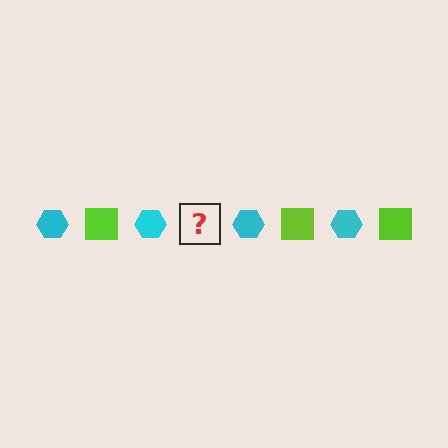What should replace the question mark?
The question mark should be replaced with a lime square.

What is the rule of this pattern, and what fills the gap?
The rule is that the pattern alternates between cyan hexagon and lime square. The gap should be filled with a lime square.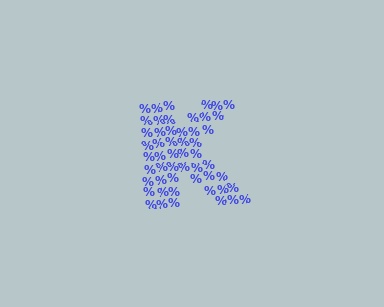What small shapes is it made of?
It is made of small percent signs.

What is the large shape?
The large shape is the letter K.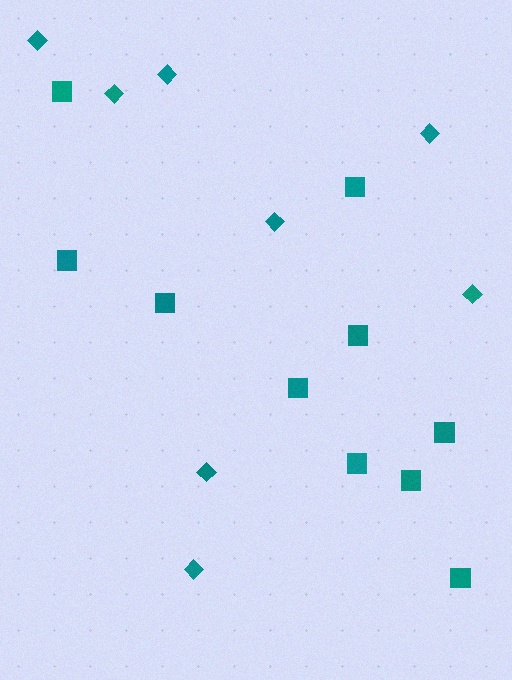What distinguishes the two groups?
There are 2 groups: one group of diamonds (8) and one group of squares (10).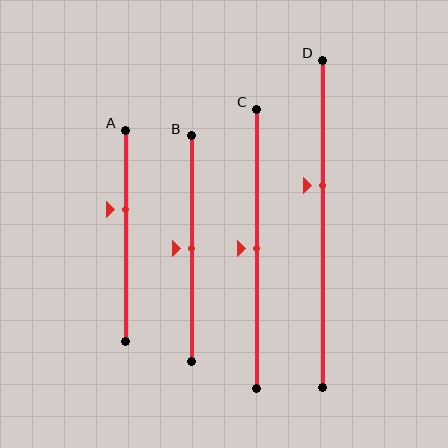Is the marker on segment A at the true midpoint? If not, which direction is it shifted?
No, the marker on segment A is shifted upward by about 12% of the segment length.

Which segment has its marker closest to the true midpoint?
Segment B has its marker closest to the true midpoint.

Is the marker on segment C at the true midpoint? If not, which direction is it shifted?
Yes, the marker on segment C is at the true midpoint.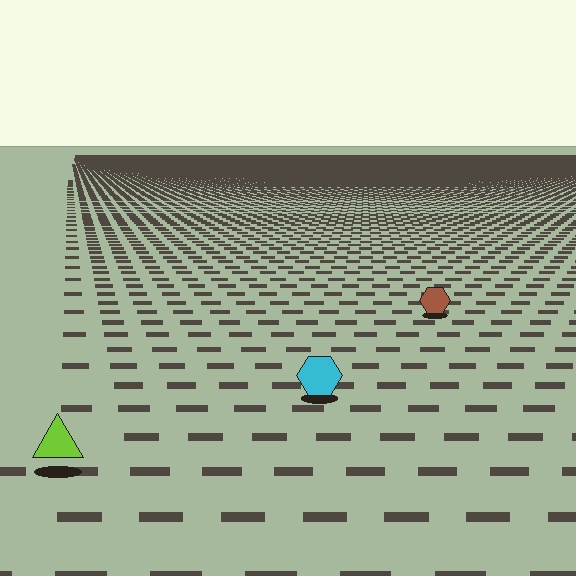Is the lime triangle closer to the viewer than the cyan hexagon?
Yes. The lime triangle is closer — you can tell from the texture gradient: the ground texture is coarser near it.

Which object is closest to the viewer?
The lime triangle is closest. The texture marks near it are larger and more spread out.